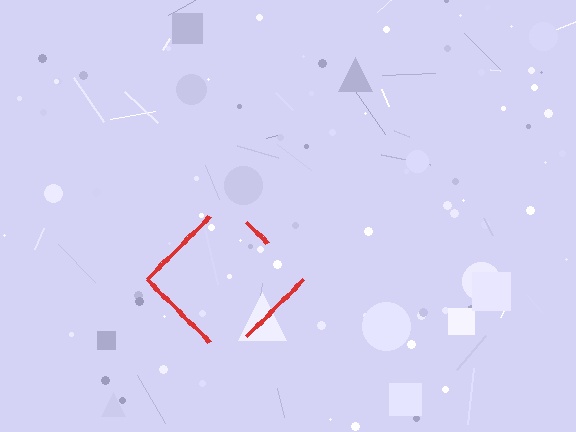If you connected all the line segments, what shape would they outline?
They would outline a diamond.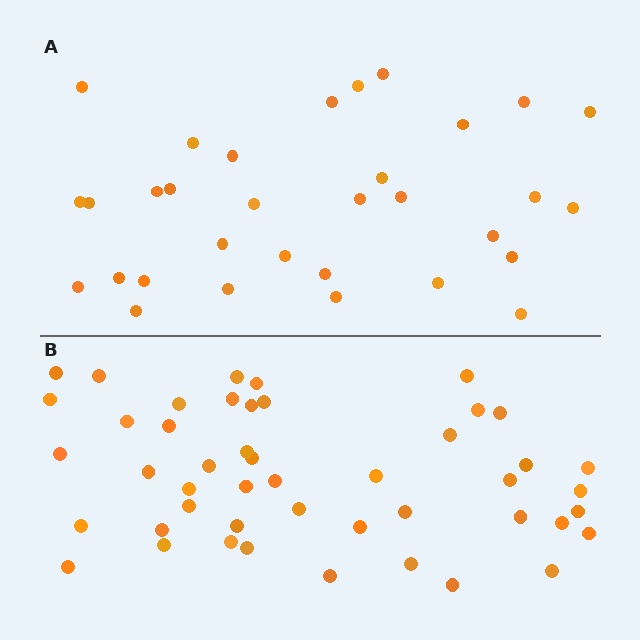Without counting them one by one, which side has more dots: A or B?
Region B (the bottom region) has more dots.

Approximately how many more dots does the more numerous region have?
Region B has approximately 15 more dots than region A.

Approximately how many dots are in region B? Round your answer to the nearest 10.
About 50 dots. (The exact count is 47, which rounds to 50.)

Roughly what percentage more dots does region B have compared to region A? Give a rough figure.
About 45% more.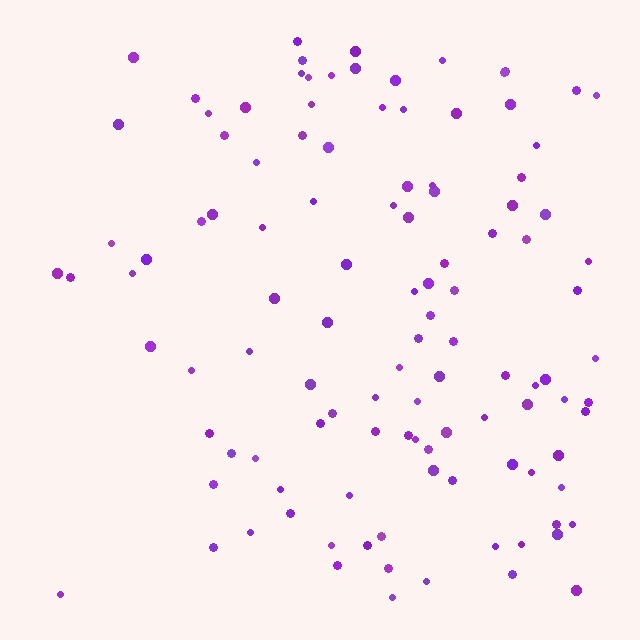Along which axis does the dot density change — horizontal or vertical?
Horizontal.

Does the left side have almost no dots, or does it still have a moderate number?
Still a moderate number, just noticeably fewer than the right.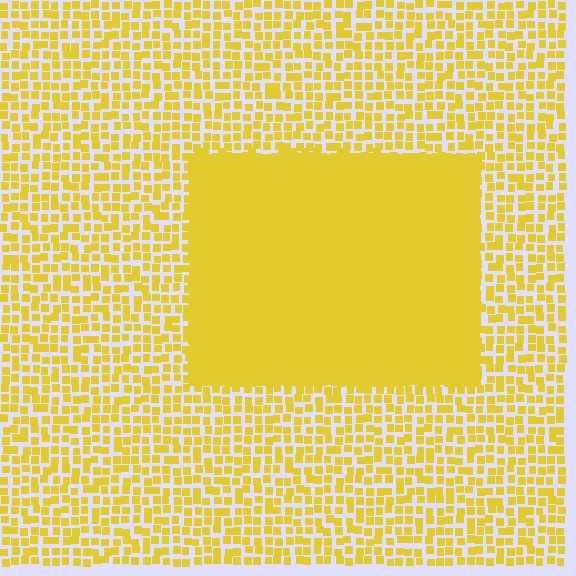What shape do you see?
I see a rectangle.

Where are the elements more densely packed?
The elements are more densely packed inside the rectangle boundary.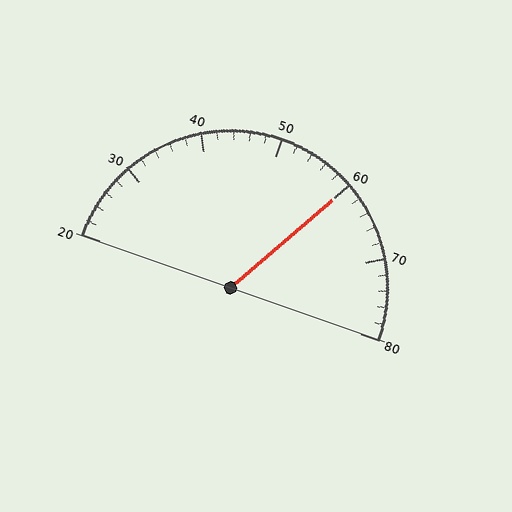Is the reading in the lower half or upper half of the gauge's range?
The reading is in the upper half of the range (20 to 80).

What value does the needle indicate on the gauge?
The needle indicates approximately 60.